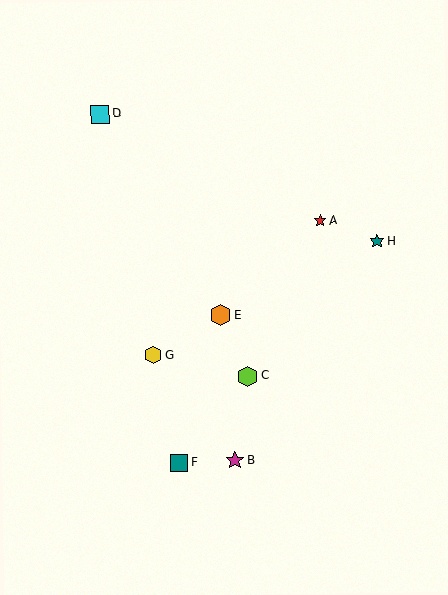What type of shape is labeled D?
Shape D is a cyan square.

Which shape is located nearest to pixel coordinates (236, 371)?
The lime hexagon (labeled C) at (248, 376) is nearest to that location.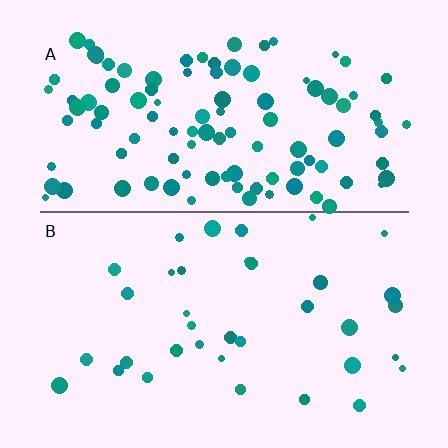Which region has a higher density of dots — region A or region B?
A (the top).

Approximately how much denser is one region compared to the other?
Approximately 2.8× — region A over region B.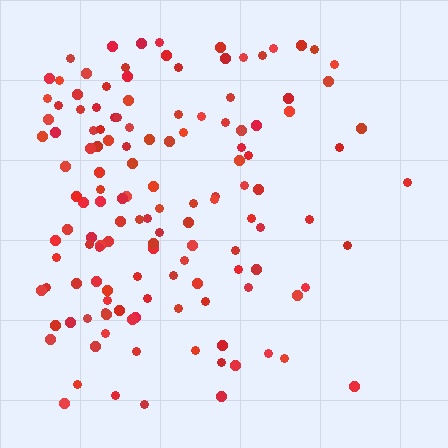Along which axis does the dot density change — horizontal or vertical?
Horizontal.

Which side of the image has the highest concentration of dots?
The left.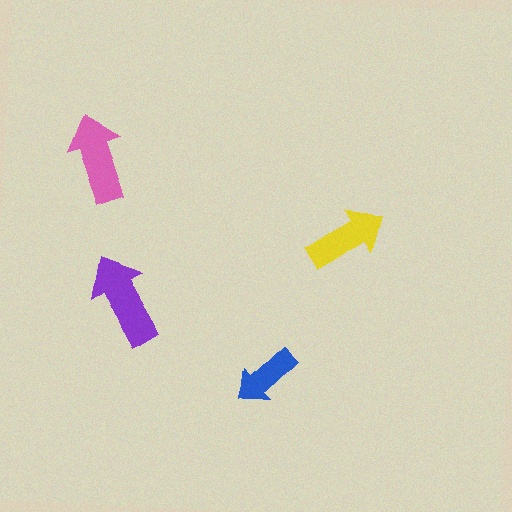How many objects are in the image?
There are 4 objects in the image.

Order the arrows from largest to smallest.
the purple one, the pink one, the yellow one, the blue one.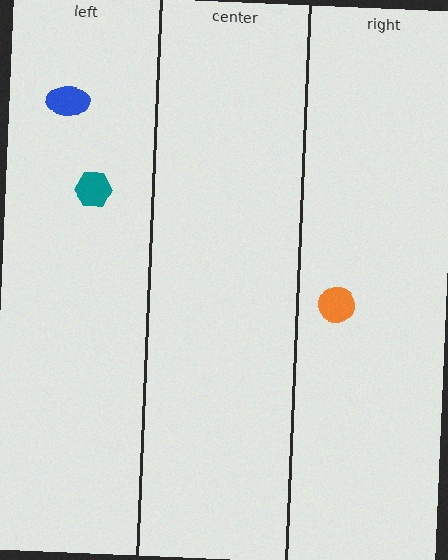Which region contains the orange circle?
The right region.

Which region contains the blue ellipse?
The left region.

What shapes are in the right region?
The orange circle.